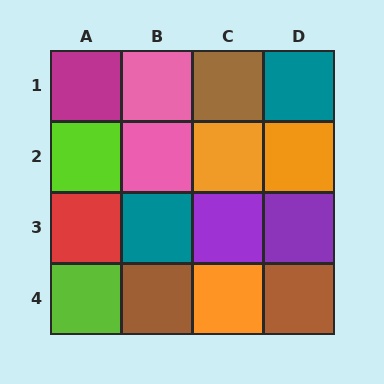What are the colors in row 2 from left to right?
Lime, pink, orange, orange.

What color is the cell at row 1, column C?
Brown.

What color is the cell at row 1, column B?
Pink.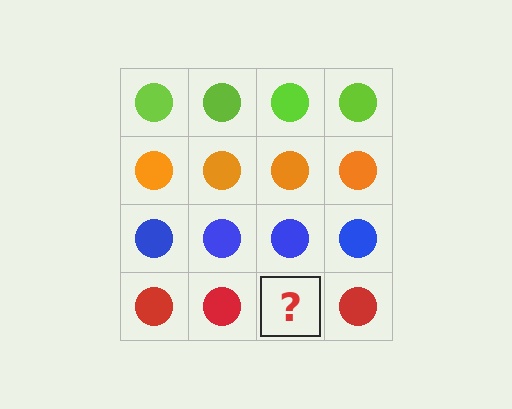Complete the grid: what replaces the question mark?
The question mark should be replaced with a red circle.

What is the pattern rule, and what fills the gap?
The rule is that each row has a consistent color. The gap should be filled with a red circle.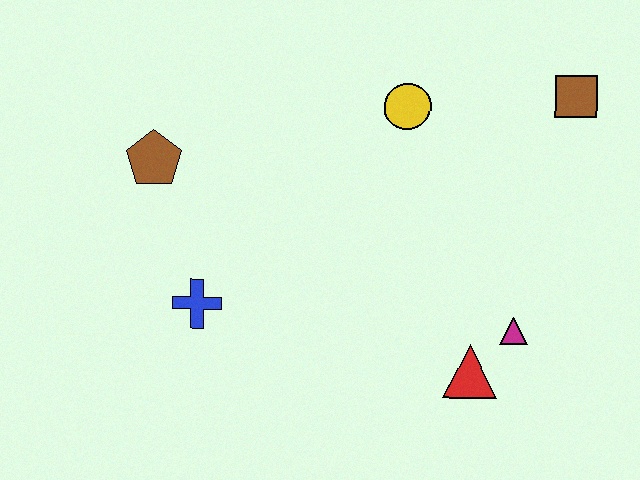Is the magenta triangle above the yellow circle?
No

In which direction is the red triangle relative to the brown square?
The red triangle is below the brown square.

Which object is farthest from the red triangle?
The brown pentagon is farthest from the red triangle.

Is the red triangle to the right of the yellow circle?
Yes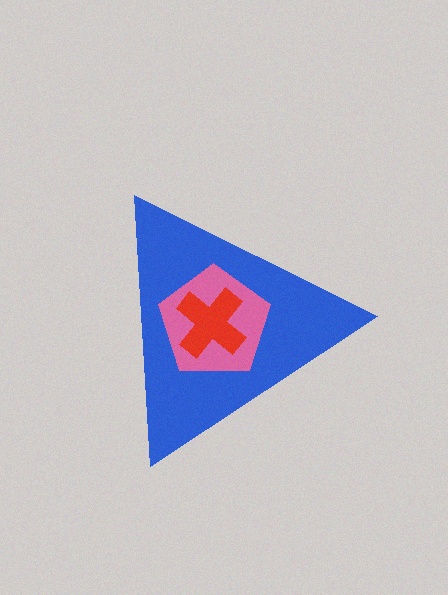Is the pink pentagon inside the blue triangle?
Yes.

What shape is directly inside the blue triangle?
The pink pentagon.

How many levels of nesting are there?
3.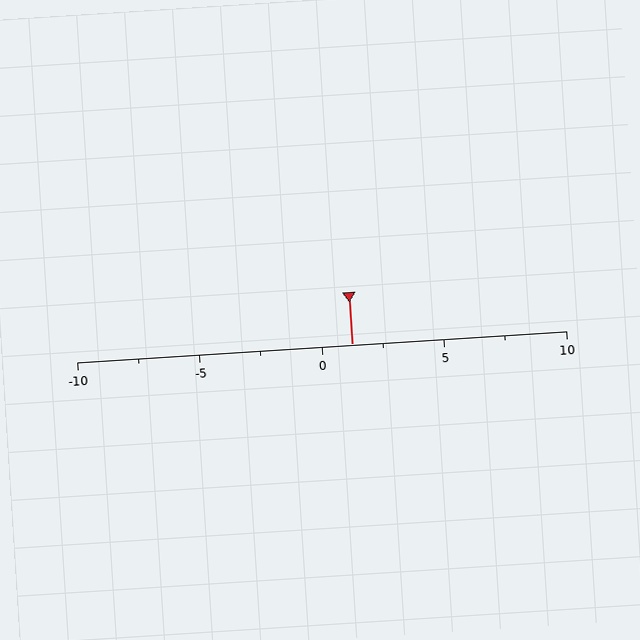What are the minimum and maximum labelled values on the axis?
The axis runs from -10 to 10.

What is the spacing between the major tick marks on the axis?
The major ticks are spaced 5 apart.